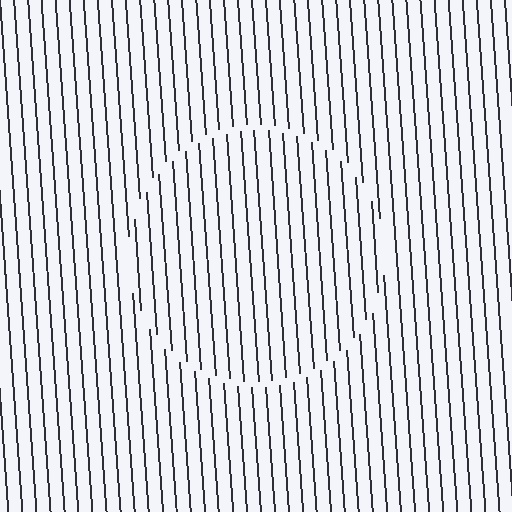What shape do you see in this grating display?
An illusory circle. The interior of the shape contains the same grating, shifted by half a period — the contour is defined by the phase discontinuity where line-ends from the inner and outer gratings abut.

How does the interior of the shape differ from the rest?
The interior of the shape contains the same grating, shifted by half a period — the contour is defined by the phase discontinuity where line-ends from the inner and outer gratings abut.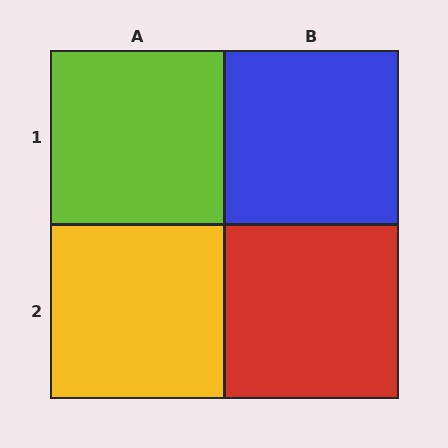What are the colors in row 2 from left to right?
Yellow, red.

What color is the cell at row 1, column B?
Blue.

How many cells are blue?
1 cell is blue.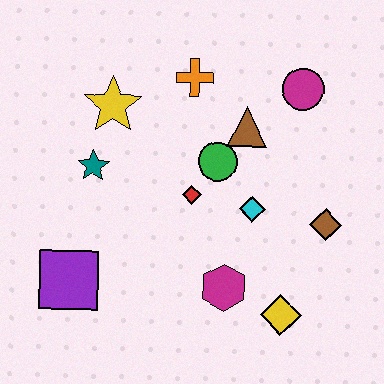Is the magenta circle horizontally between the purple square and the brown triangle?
No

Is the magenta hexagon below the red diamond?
Yes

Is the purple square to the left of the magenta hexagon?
Yes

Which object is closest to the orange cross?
The brown triangle is closest to the orange cross.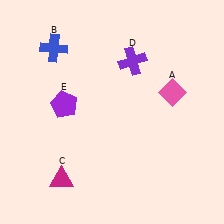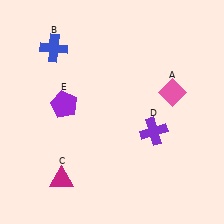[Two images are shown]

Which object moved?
The purple cross (D) moved down.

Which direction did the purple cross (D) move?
The purple cross (D) moved down.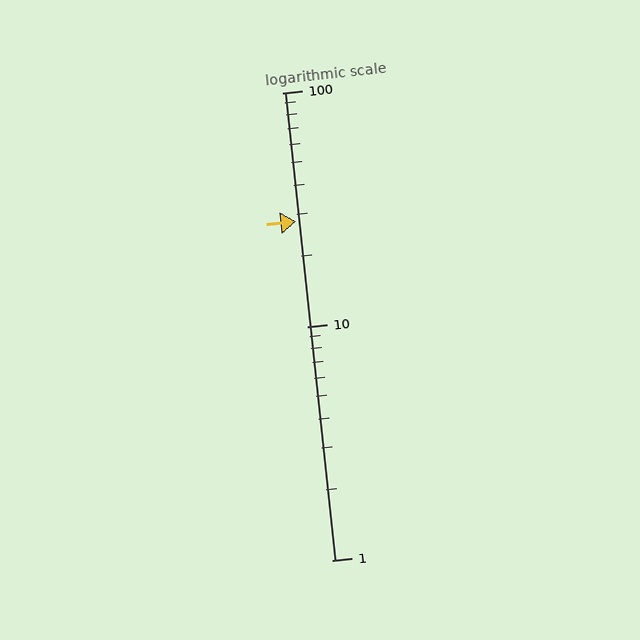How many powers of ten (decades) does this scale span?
The scale spans 2 decades, from 1 to 100.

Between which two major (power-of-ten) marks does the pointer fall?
The pointer is between 10 and 100.